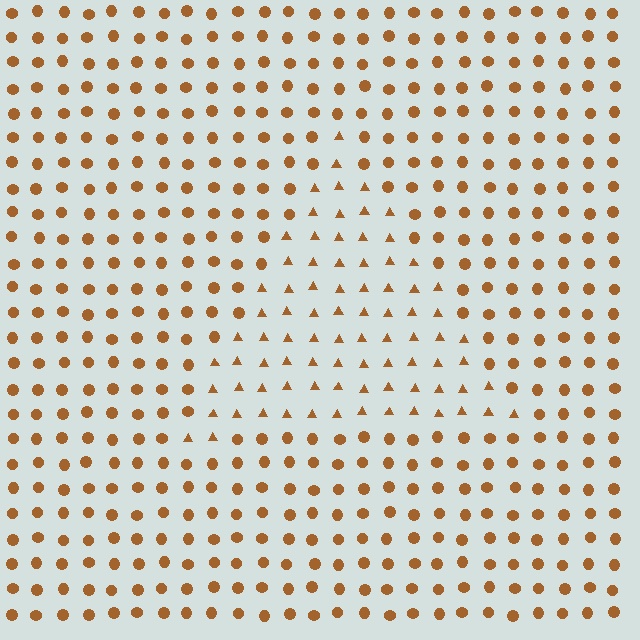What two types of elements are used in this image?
The image uses triangles inside the triangle region and circles outside it.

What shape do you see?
I see a triangle.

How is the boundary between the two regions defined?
The boundary is defined by a change in element shape: triangles inside vs. circles outside. All elements share the same color and spacing.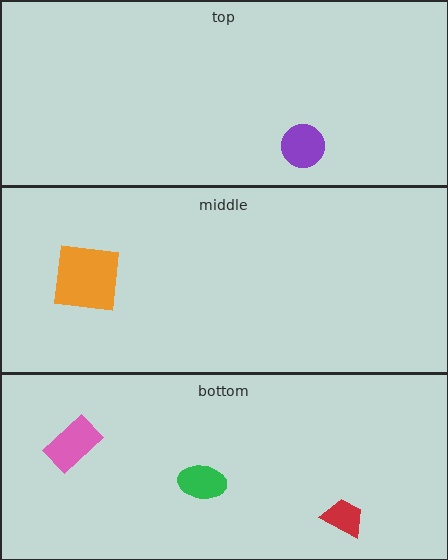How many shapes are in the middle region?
1.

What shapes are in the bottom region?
The pink rectangle, the green ellipse, the red trapezoid.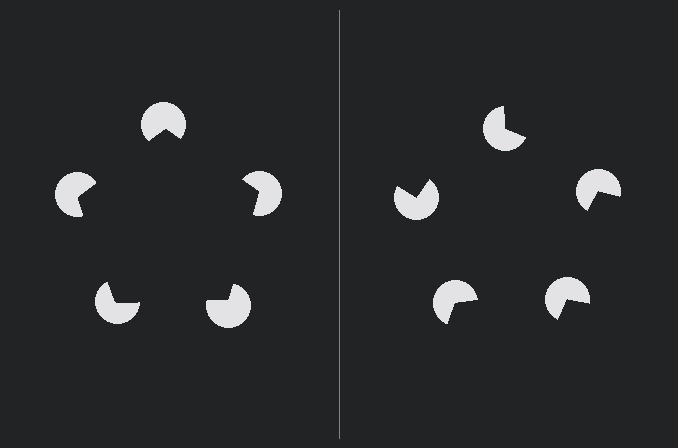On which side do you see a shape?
An illusory pentagon appears on the left side. On the right side the wedge cuts are rotated, so no coherent shape forms.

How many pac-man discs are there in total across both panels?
10 — 5 on each side.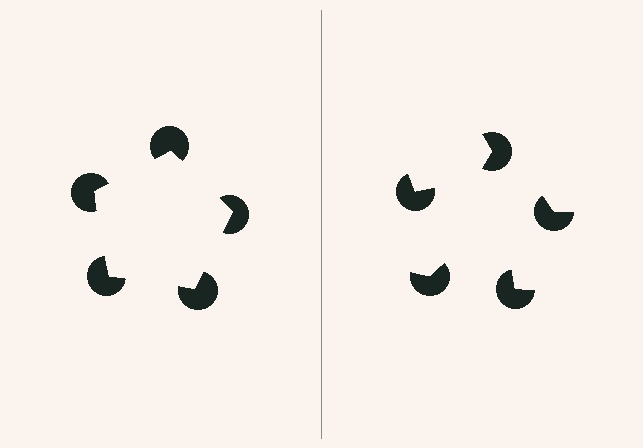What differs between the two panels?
The pac-man discs are positioned identically on both sides; only the wedge orientations differ. On the left they align to a pentagon; on the right they are misaligned.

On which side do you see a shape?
An illusory pentagon appears on the left side. On the right side the wedge cuts are rotated, so no coherent shape forms.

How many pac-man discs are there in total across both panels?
10 — 5 on each side.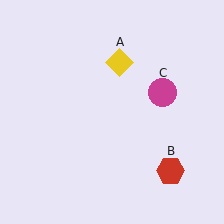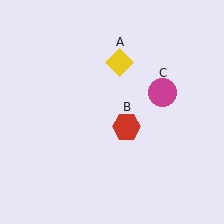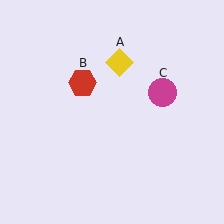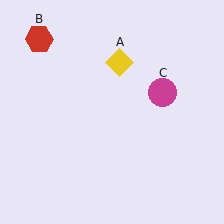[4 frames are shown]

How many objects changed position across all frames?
1 object changed position: red hexagon (object B).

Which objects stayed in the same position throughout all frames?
Yellow diamond (object A) and magenta circle (object C) remained stationary.